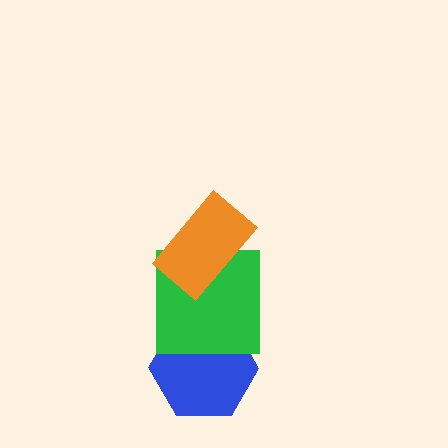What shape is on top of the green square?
The orange rectangle is on top of the green square.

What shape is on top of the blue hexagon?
The green square is on top of the blue hexagon.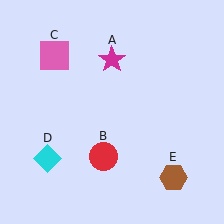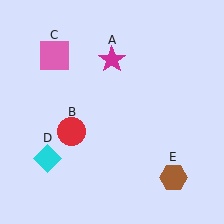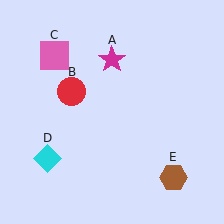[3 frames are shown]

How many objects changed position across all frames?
1 object changed position: red circle (object B).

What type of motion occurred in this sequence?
The red circle (object B) rotated clockwise around the center of the scene.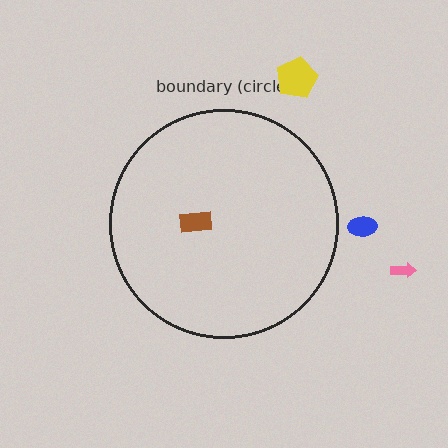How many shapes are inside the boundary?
1 inside, 3 outside.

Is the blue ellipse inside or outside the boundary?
Outside.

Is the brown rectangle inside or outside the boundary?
Inside.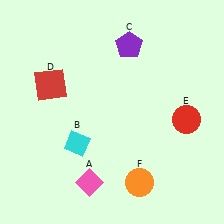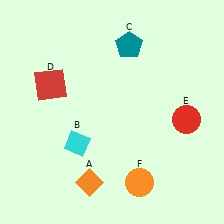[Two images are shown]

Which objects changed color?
A changed from pink to orange. C changed from purple to teal.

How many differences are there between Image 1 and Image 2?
There are 2 differences between the two images.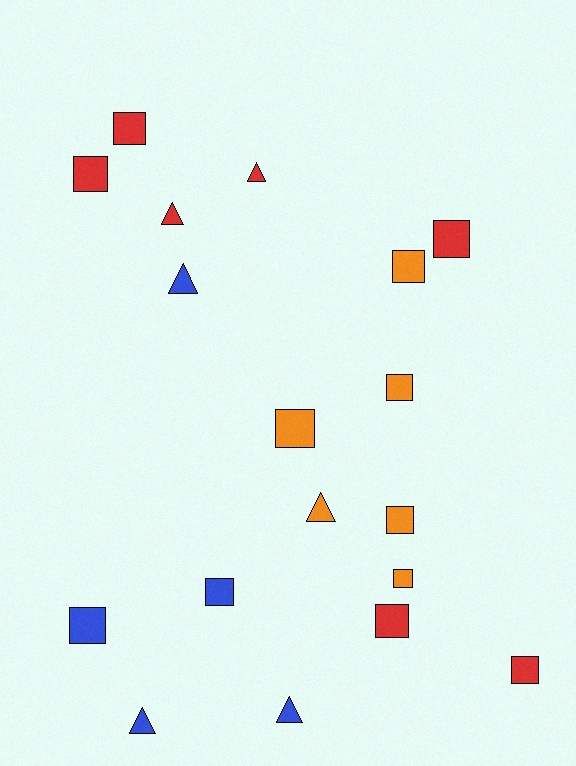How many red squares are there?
There are 5 red squares.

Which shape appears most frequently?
Square, with 12 objects.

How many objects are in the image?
There are 18 objects.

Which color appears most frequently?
Red, with 7 objects.